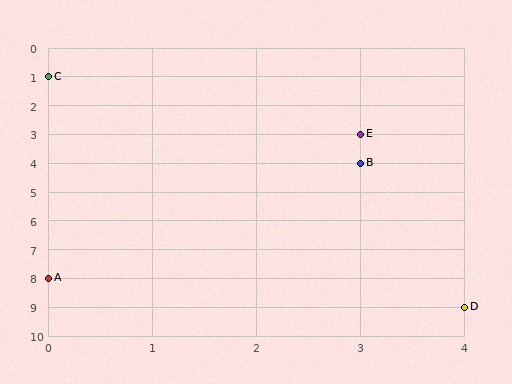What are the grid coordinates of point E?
Point E is at grid coordinates (3, 3).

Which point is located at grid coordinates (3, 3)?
Point E is at (3, 3).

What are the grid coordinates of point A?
Point A is at grid coordinates (0, 8).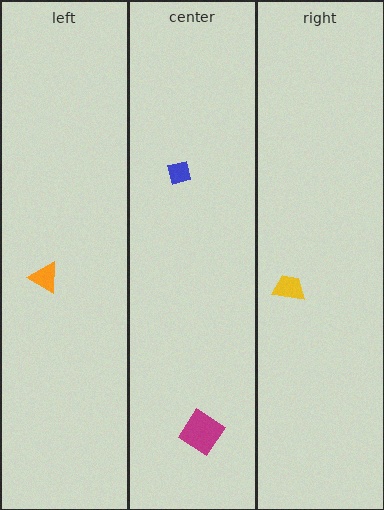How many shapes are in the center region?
2.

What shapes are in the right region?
The yellow trapezoid.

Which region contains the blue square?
The center region.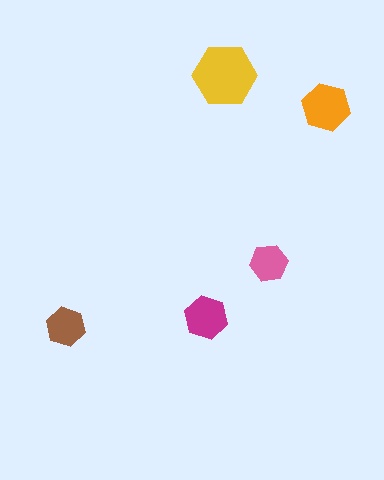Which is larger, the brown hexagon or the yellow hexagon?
The yellow one.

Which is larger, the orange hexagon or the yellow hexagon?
The yellow one.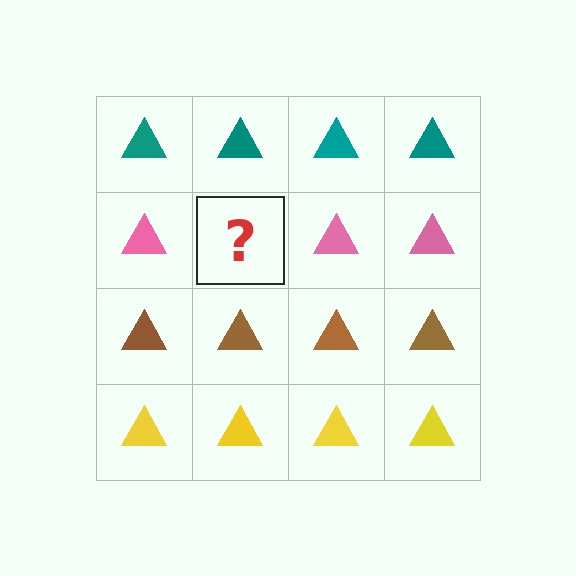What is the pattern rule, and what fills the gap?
The rule is that each row has a consistent color. The gap should be filled with a pink triangle.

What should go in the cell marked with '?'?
The missing cell should contain a pink triangle.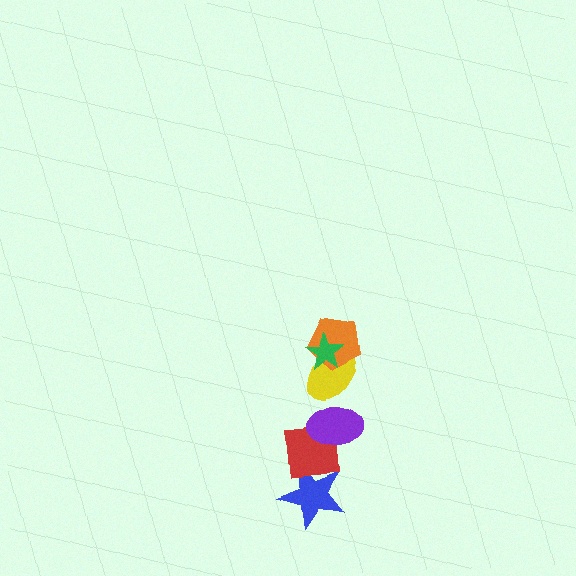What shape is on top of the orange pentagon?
The green star is on top of the orange pentagon.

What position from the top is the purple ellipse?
The purple ellipse is 4th from the top.